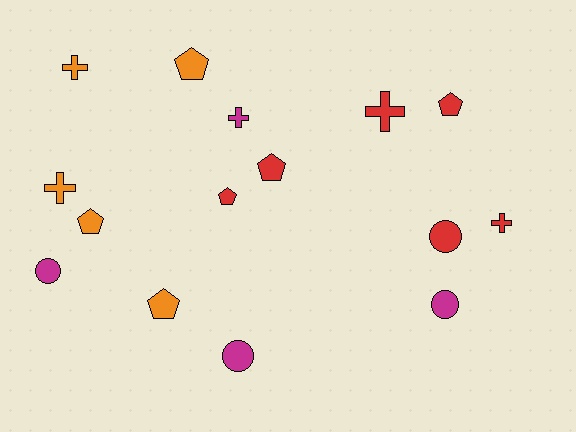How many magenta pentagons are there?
There are no magenta pentagons.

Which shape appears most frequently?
Pentagon, with 6 objects.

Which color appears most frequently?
Red, with 6 objects.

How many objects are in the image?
There are 15 objects.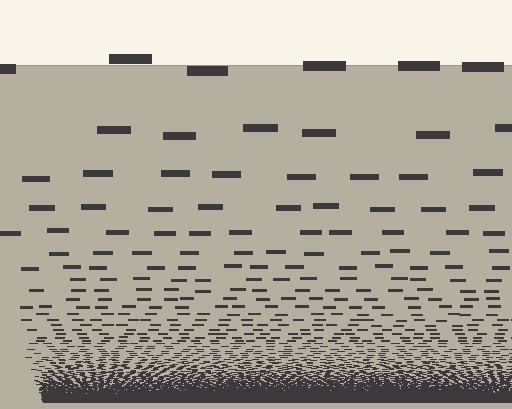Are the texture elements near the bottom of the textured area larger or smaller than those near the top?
Smaller. The gradient is inverted — elements near the bottom are smaller and denser.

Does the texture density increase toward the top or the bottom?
Density increases toward the bottom.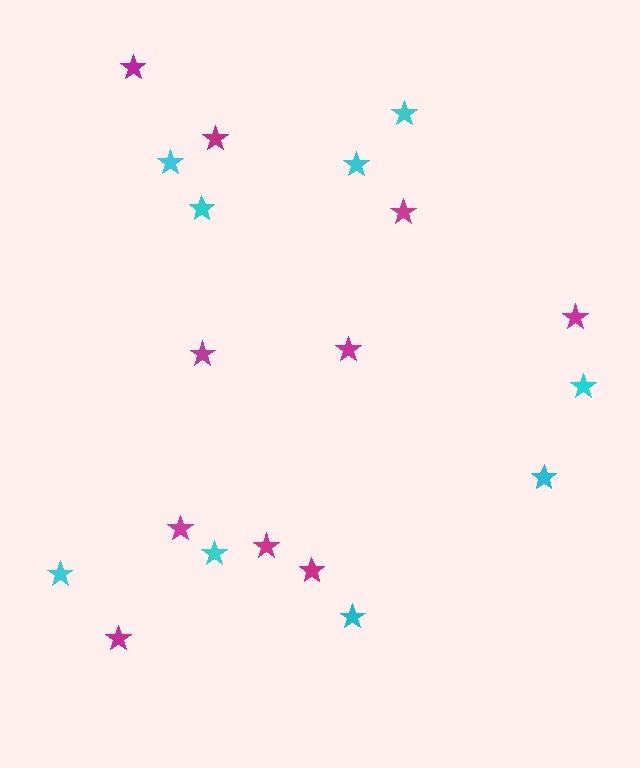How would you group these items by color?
There are 2 groups: one group of cyan stars (9) and one group of magenta stars (10).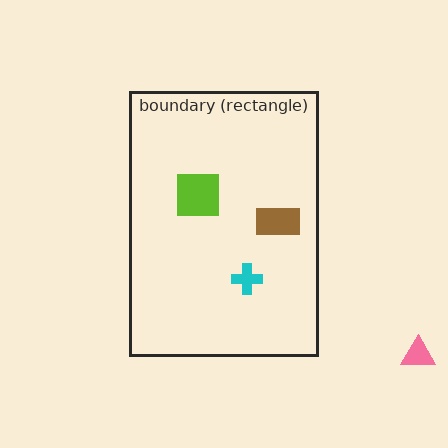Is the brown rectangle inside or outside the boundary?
Inside.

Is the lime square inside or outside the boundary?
Inside.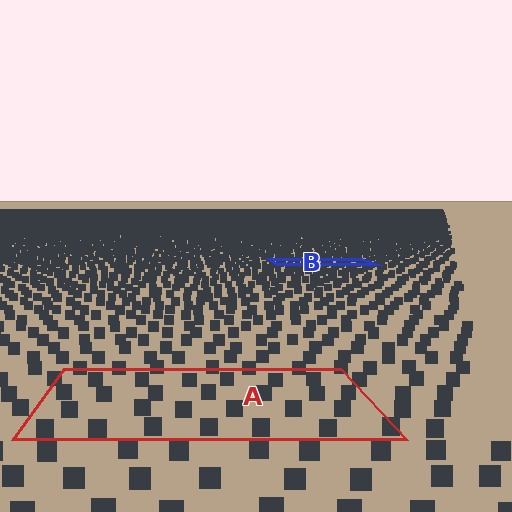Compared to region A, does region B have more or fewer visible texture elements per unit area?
Region B has more texture elements per unit area — they are packed more densely because it is farther away.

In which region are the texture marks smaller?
The texture marks are smaller in region B, because it is farther away.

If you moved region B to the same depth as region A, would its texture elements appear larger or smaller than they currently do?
They would appear larger. At a closer depth, the same texture elements are projected at a bigger on-screen size.